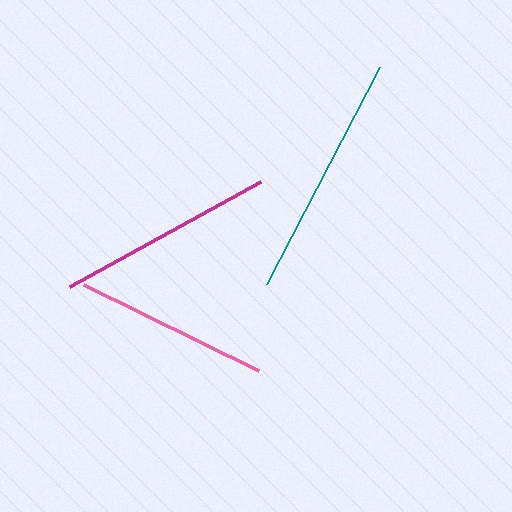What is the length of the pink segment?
The pink segment is approximately 195 pixels long.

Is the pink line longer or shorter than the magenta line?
The magenta line is longer than the pink line.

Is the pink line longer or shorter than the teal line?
The teal line is longer than the pink line.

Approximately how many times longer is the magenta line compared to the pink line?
The magenta line is approximately 1.1 times the length of the pink line.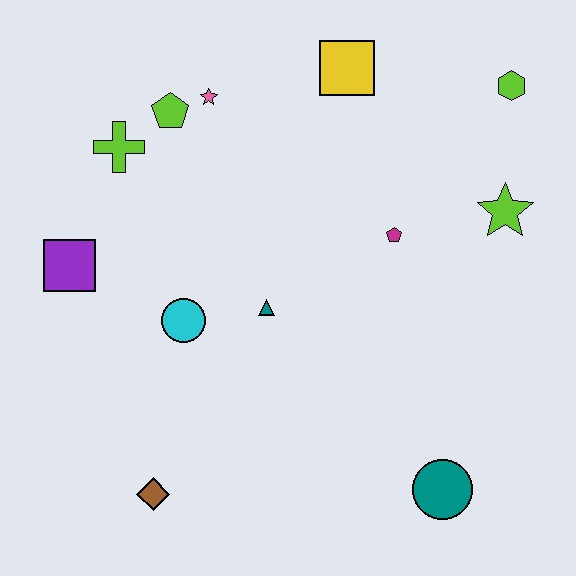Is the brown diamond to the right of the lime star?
No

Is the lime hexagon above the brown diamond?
Yes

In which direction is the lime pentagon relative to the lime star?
The lime pentagon is to the left of the lime star.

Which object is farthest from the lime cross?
The teal circle is farthest from the lime cross.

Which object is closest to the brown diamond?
The cyan circle is closest to the brown diamond.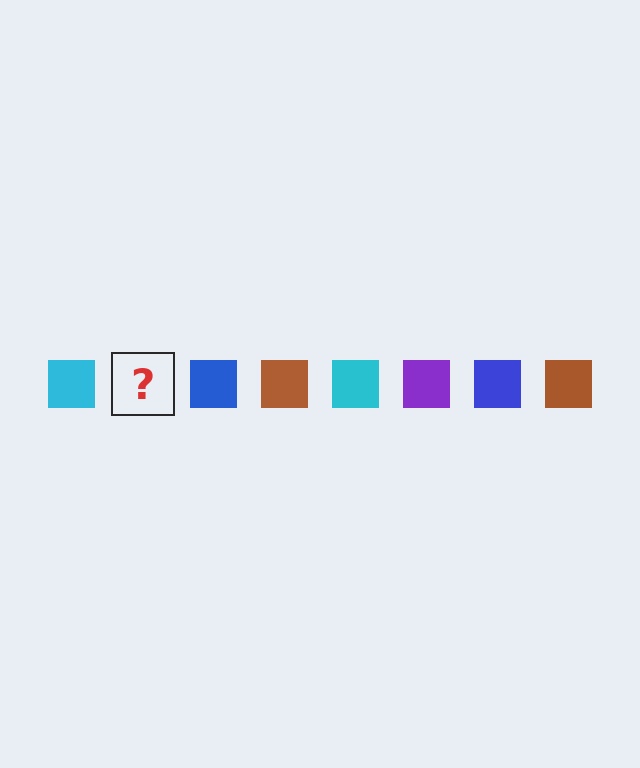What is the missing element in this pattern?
The missing element is a purple square.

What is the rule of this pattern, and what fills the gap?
The rule is that the pattern cycles through cyan, purple, blue, brown squares. The gap should be filled with a purple square.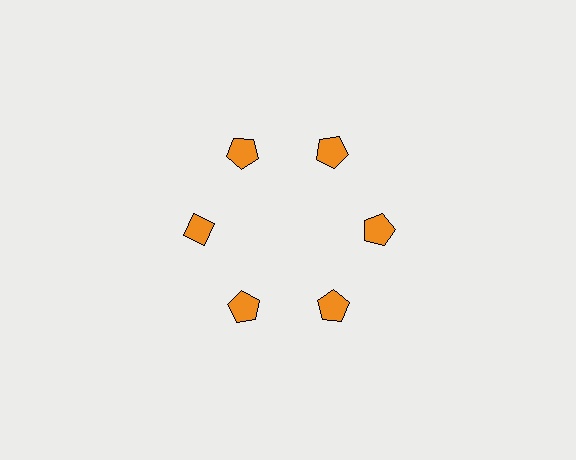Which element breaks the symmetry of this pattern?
The orange diamond at roughly the 9 o'clock position breaks the symmetry. All other shapes are orange pentagons.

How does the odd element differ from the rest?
It has a different shape: diamond instead of pentagon.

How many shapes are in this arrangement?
There are 6 shapes arranged in a ring pattern.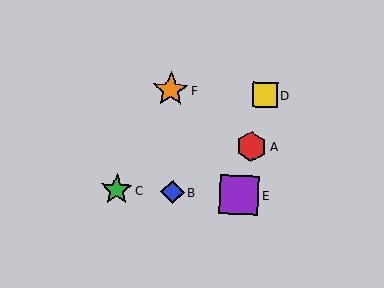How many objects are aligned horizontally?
3 objects (B, C, E) are aligned horizontally.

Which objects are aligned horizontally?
Objects B, C, E are aligned horizontally.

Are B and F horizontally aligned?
No, B is at y≈192 and F is at y≈90.